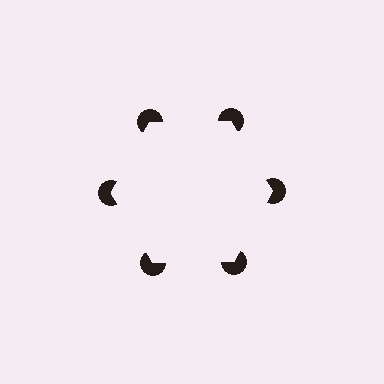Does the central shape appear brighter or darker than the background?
It typically appears slightly brighter than the background, even though no actual brightness change is drawn.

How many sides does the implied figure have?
6 sides.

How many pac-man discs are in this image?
There are 6 — one at each vertex of the illusory hexagon.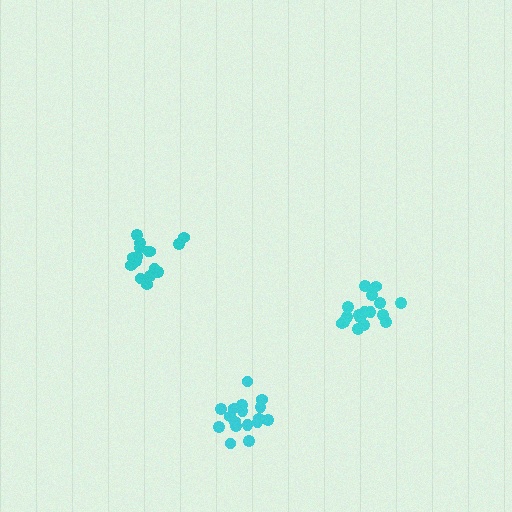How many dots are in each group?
Group 1: 17 dots, Group 2: 17 dots, Group 3: 17 dots (51 total).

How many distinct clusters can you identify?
There are 3 distinct clusters.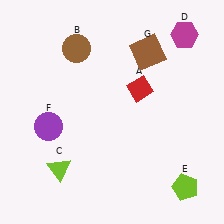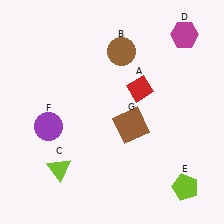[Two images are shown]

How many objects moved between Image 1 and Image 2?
2 objects moved between the two images.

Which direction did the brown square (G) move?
The brown square (G) moved down.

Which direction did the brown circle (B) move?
The brown circle (B) moved right.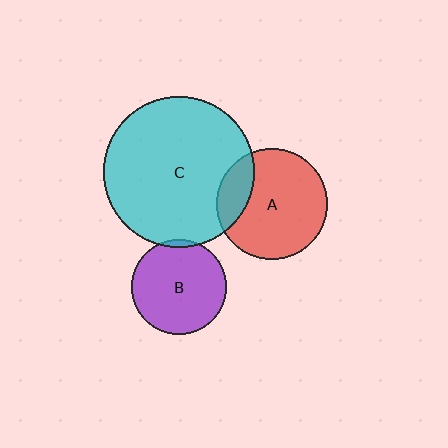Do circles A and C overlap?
Yes.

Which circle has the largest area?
Circle C (cyan).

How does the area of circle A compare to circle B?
Approximately 1.4 times.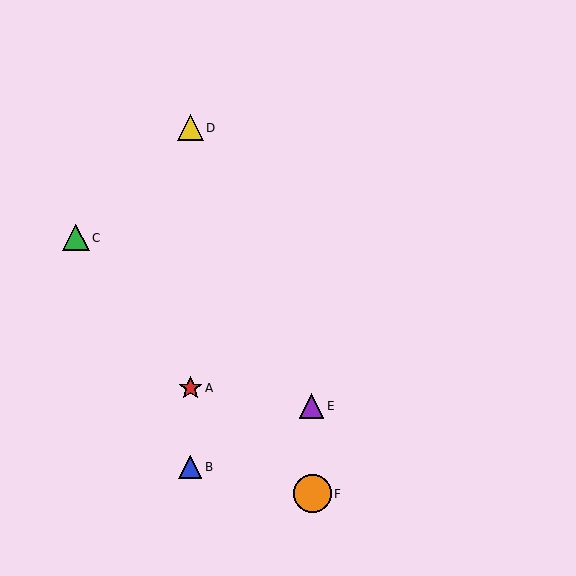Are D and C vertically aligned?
No, D is at x≈190 and C is at x≈76.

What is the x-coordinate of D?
Object D is at x≈190.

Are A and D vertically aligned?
Yes, both are at x≈190.